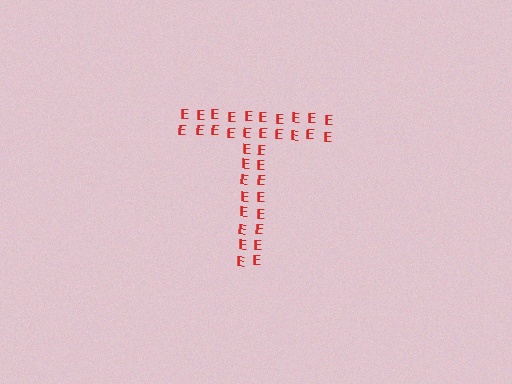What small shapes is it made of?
It is made of small letter E's.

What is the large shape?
The large shape is the letter T.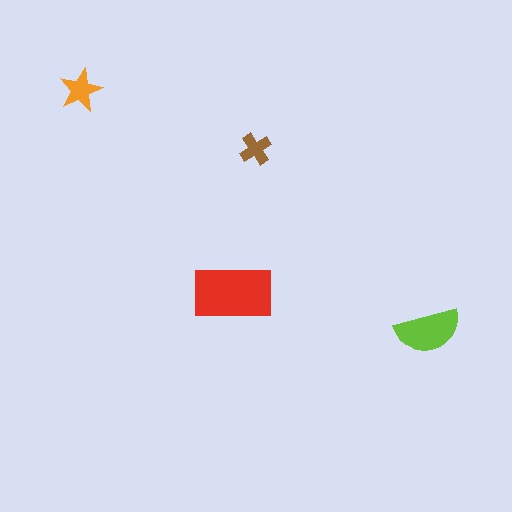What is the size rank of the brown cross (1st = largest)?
4th.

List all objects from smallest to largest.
The brown cross, the orange star, the lime semicircle, the red rectangle.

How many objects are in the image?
There are 4 objects in the image.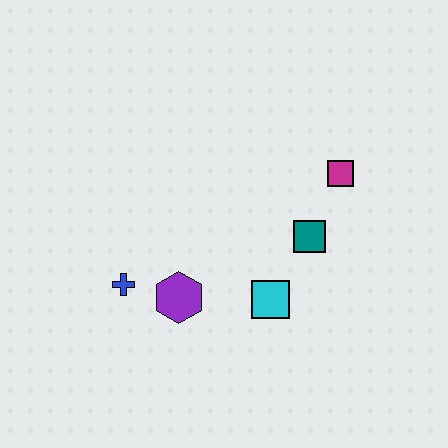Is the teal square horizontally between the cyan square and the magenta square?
Yes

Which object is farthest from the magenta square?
The blue cross is farthest from the magenta square.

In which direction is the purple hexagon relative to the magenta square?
The purple hexagon is to the left of the magenta square.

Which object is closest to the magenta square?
The teal square is closest to the magenta square.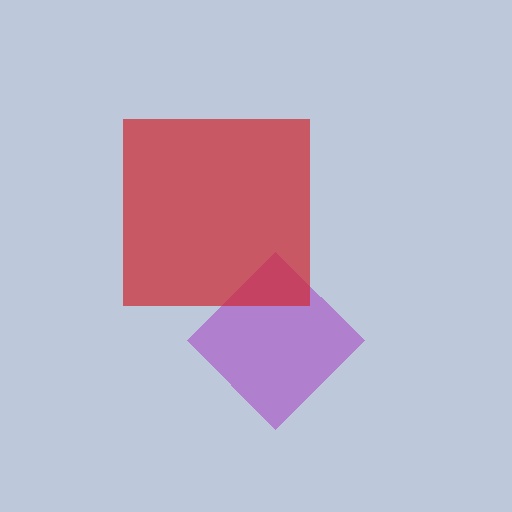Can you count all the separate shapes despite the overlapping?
Yes, there are 2 separate shapes.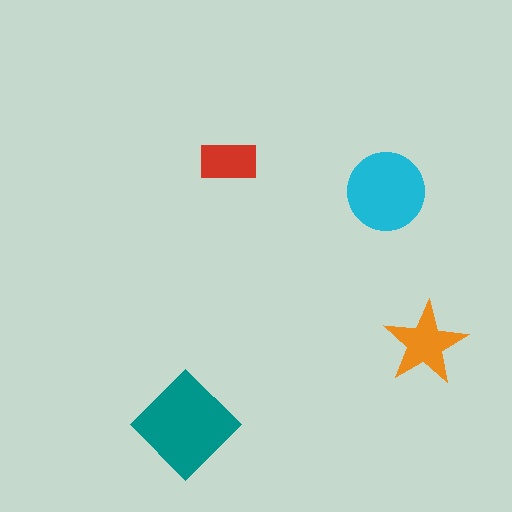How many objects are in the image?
There are 4 objects in the image.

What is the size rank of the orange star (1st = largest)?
3rd.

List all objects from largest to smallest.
The teal diamond, the cyan circle, the orange star, the red rectangle.